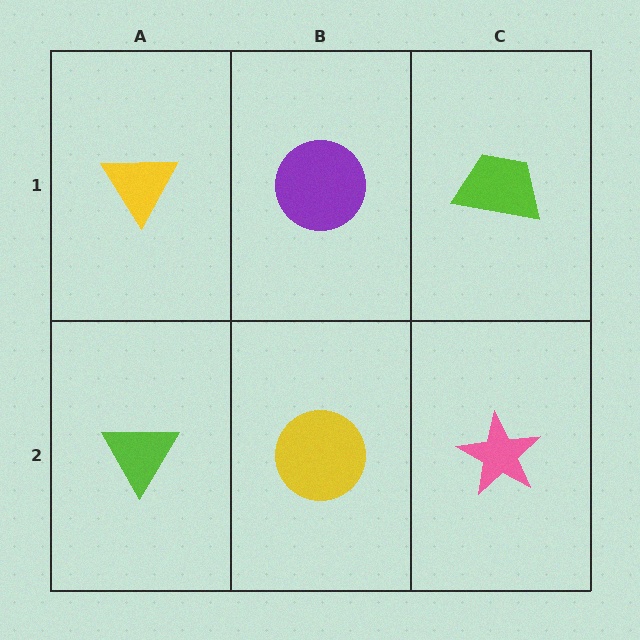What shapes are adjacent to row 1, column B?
A yellow circle (row 2, column B), a yellow triangle (row 1, column A), a lime trapezoid (row 1, column C).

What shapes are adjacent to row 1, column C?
A pink star (row 2, column C), a purple circle (row 1, column B).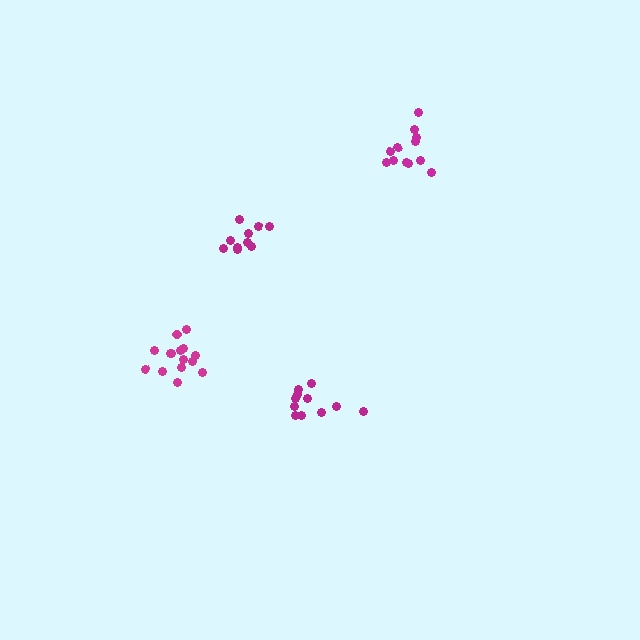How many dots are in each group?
Group 1: 12 dots, Group 2: 10 dots, Group 3: 15 dots, Group 4: 11 dots (48 total).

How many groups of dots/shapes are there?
There are 4 groups.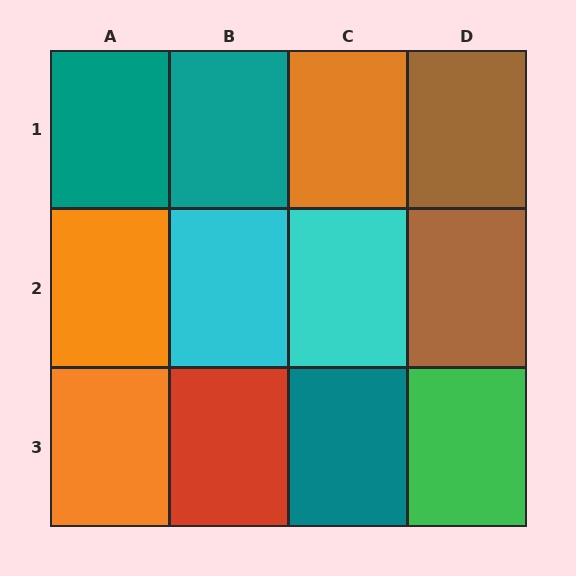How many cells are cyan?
2 cells are cyan.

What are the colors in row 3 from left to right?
Orange, red, teal, green.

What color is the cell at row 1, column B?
Teal.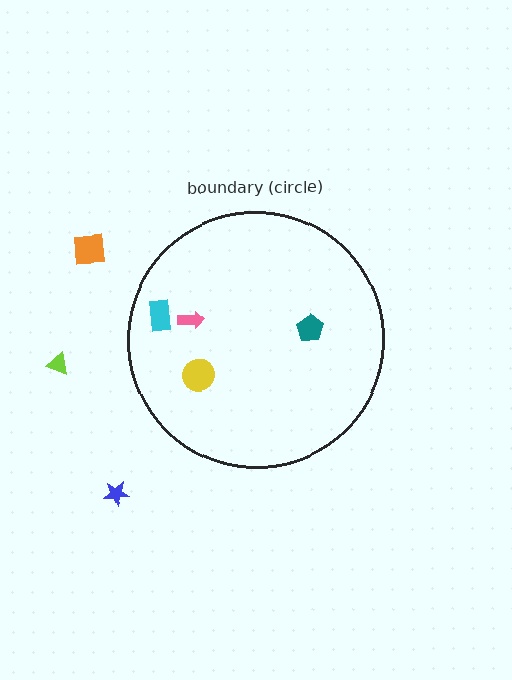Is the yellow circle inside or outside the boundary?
Inside.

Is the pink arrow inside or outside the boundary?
Inside.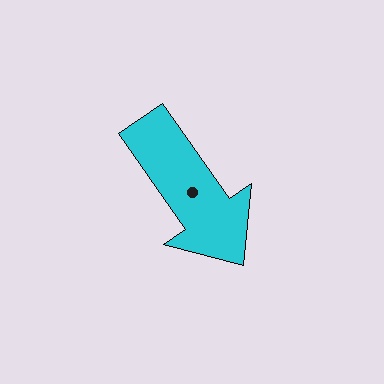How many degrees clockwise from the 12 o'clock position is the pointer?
Approximately 145 degrees.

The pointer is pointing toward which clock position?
Roughly 5 o'clock.